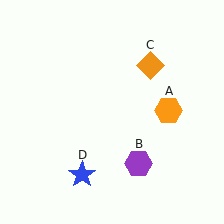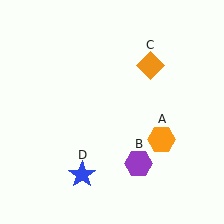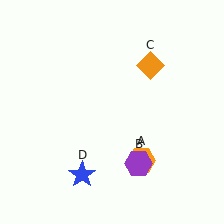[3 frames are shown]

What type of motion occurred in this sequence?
The orange hexagon (object A) rotated clockwise around the center of the scene.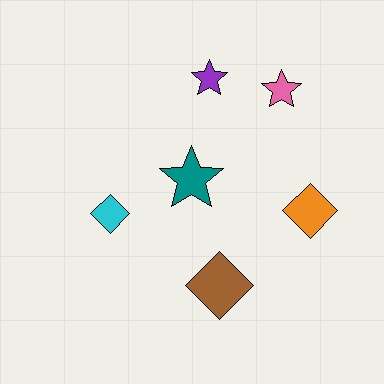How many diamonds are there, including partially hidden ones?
There are 3 diamonds.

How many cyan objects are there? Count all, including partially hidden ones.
There is 1 cyan object.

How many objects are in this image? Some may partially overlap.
There are 6 objects.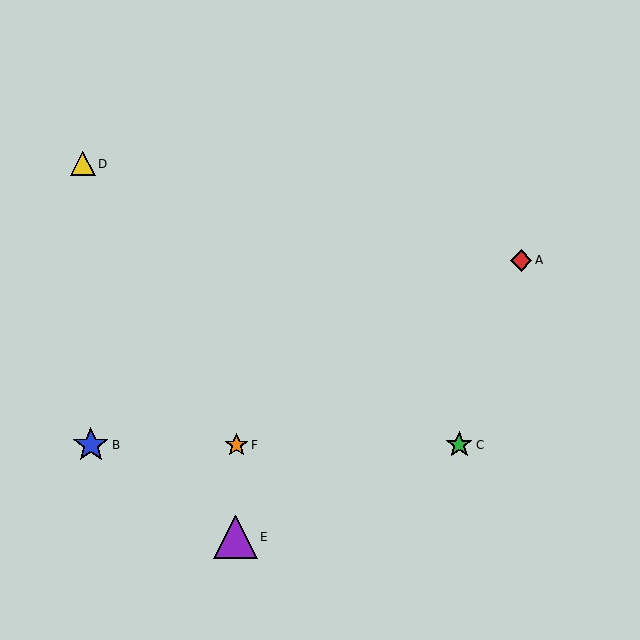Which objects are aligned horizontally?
Objects B, C, F are aligned horizontally.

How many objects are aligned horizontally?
3 objects (B, C, F) are aligned horizontally.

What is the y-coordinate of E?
Object E is at y≈537.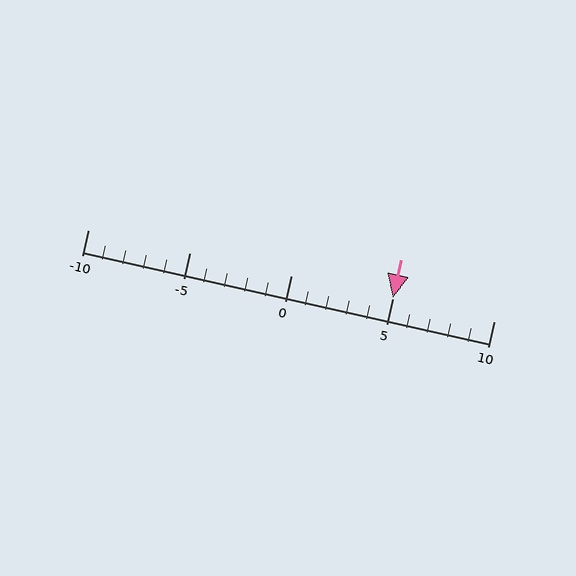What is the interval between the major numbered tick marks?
The major tick marks are spaced 5 units apart.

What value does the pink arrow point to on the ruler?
The pink arrow points to approximately 5.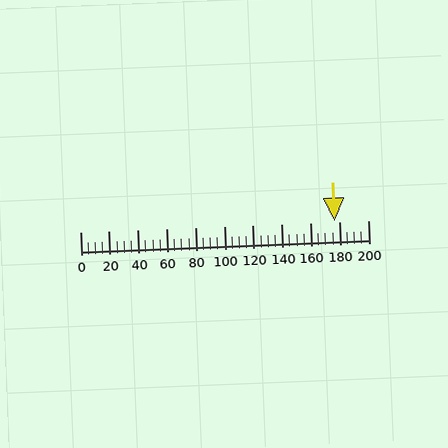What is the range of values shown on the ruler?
The ruler shows values from 0 to 200.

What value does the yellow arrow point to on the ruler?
The yellow arrow points to approximately 177.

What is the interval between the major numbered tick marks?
The major tick marks are spaced 20 units apart.